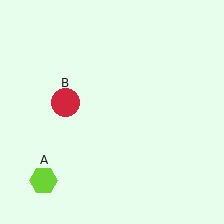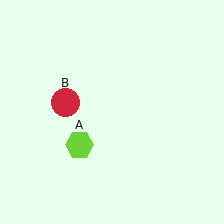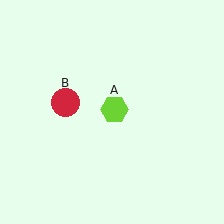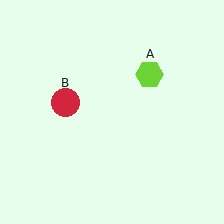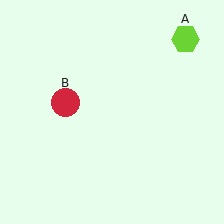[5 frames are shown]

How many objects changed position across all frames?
1 object changed position: lime hexagon (object A).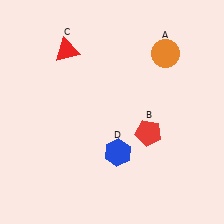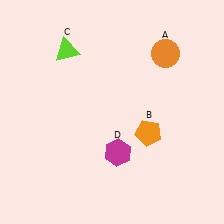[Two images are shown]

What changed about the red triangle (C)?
In Image 1, C is red. In Image 2, it changed to lime.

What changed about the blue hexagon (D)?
In Image 1, D is blue. In Image 2, it changed to magenta.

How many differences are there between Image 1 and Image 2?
There are 3 differences between the two images.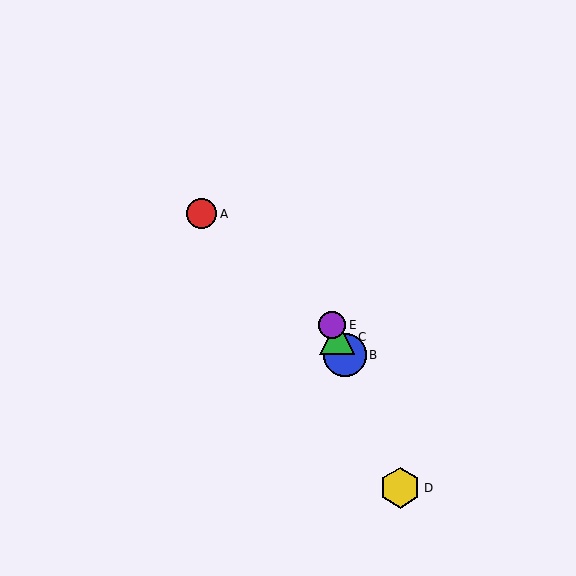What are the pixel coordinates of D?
Object D is at (400, 488).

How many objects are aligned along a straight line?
4 objects (B, C, D, E) are aligned along a straight line.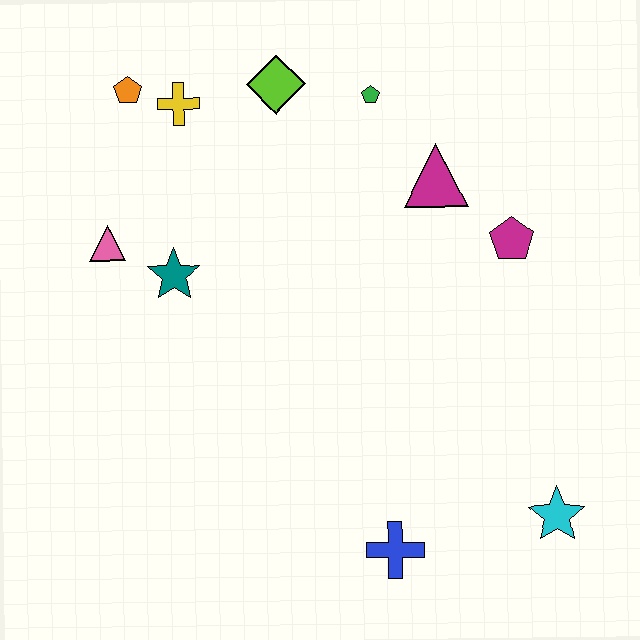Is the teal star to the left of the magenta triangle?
Yes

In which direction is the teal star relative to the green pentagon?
The teal star is to the left of the green pentagon.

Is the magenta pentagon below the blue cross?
No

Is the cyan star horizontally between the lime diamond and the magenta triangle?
No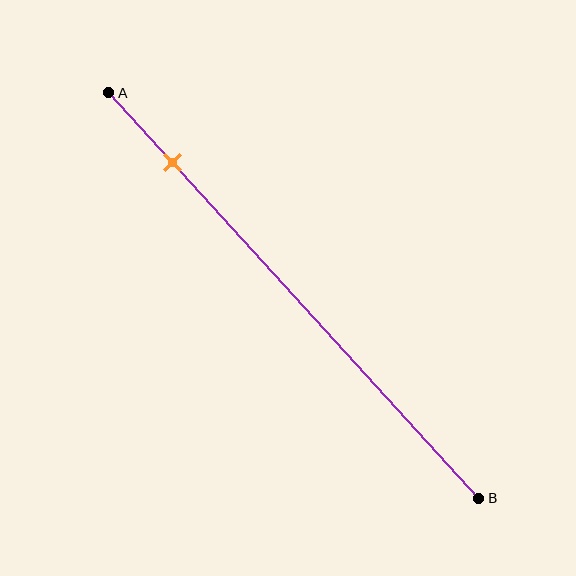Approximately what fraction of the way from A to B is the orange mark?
The orange mark is approximately 15% of the way from A to B.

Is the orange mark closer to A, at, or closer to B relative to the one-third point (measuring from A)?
The orange mark is closer to point A than the one-third point of segment AB.